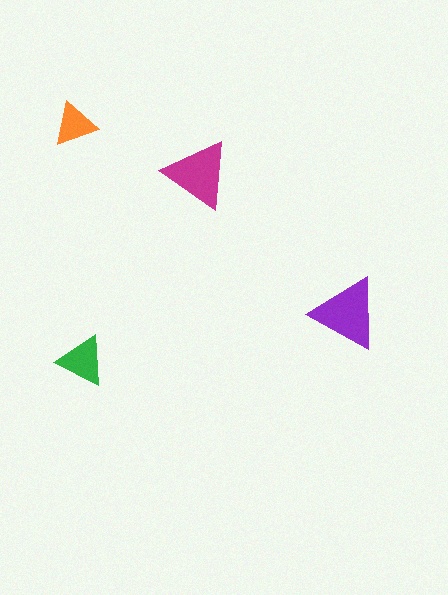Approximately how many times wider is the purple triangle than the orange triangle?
About 1.5 times wider.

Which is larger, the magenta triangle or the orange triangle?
The magenta one.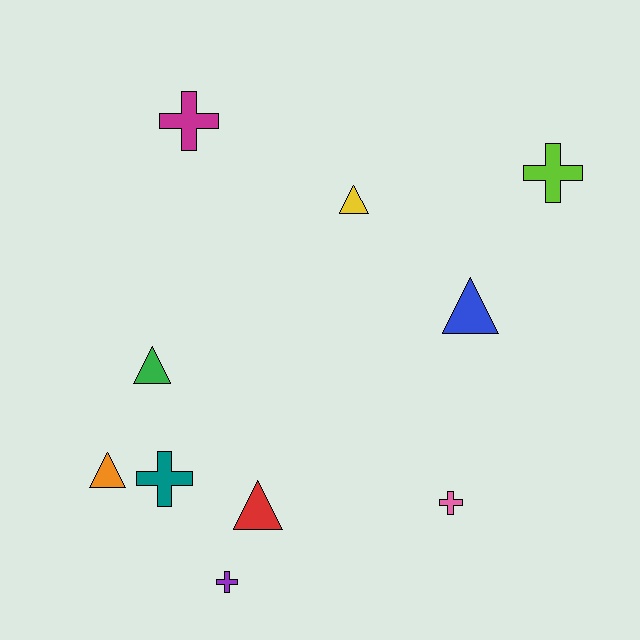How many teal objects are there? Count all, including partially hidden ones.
There is 1 teal object.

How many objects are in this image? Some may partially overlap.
There are 10 objects.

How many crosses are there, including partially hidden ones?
There are 5 crosses.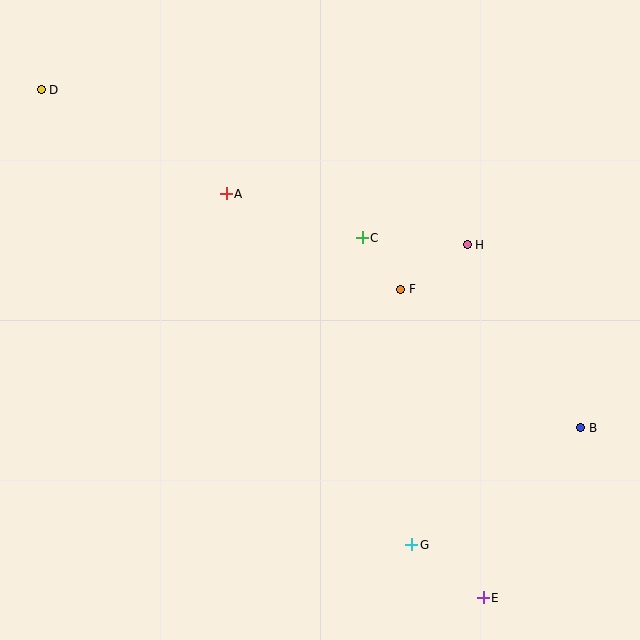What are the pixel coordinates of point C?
Point C is at (362, 238).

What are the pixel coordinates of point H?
Point H is at (467, 245).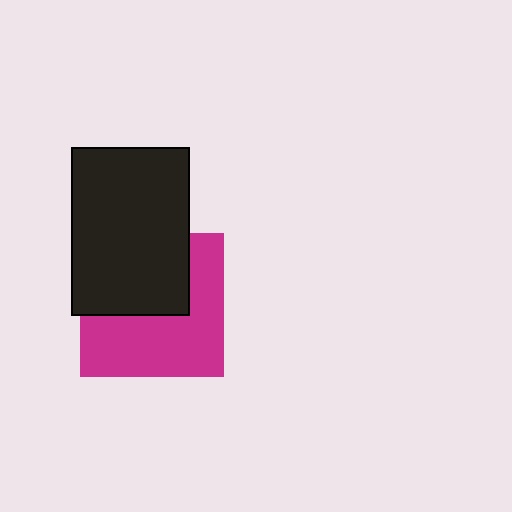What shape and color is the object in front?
The object in front is a black rectangle.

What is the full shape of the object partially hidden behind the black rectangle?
The partially hidden object is a magenta square.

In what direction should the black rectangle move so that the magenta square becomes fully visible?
The black rectangle should move up. That is the shortest direction to clear the overlap and leave the magenta square fully visible.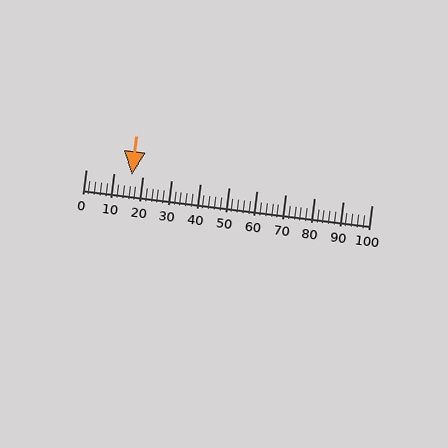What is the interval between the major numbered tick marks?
The major tick marks are spaced 10 units apart.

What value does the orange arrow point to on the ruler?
The orange arrow points to approximately 16.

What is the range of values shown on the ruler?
The ruler shows values from 0 to 100.